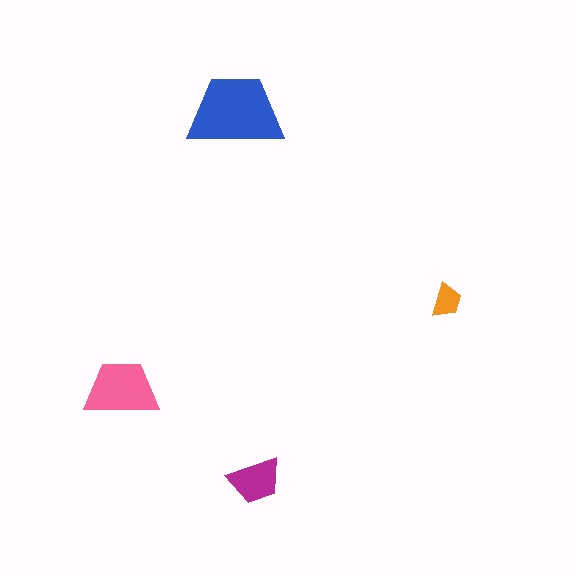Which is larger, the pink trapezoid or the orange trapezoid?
The pink one.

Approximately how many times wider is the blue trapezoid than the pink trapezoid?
About 1.5 times wider.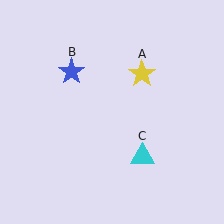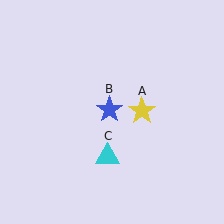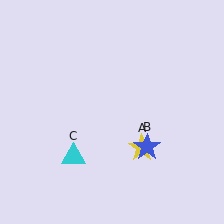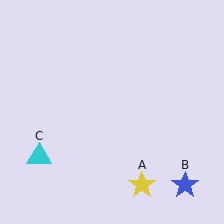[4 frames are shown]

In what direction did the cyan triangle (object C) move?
The cyan triangle (object C) moved left.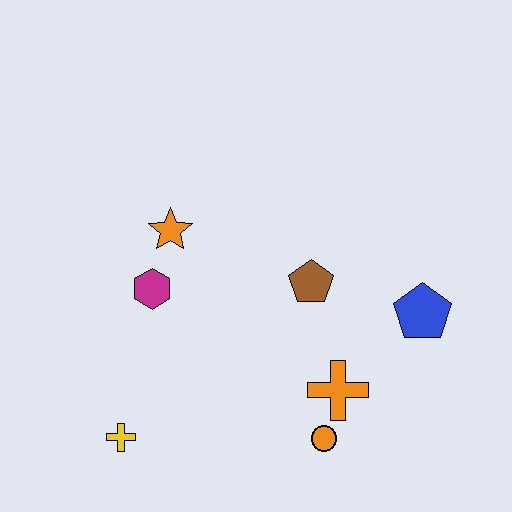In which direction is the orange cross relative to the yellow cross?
The orange cross is to the right of the yellow cross.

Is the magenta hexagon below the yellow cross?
No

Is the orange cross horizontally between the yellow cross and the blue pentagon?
Yes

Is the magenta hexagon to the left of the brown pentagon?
Yes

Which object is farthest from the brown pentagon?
The yellow cross is farthest from the brown pentagon.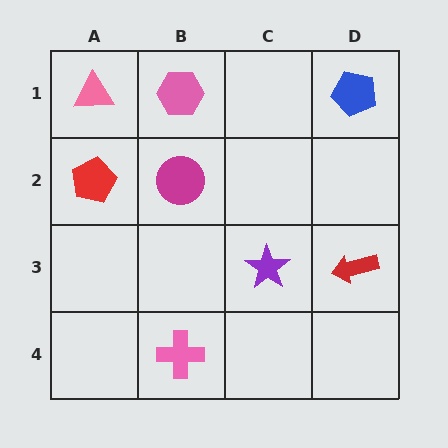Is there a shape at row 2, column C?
No, that cell is empty.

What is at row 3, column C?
A purple star.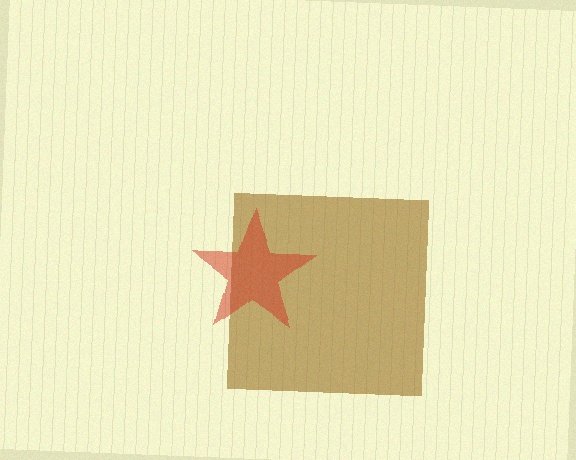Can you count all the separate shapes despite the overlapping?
Yes, there are 2 separate shapes.